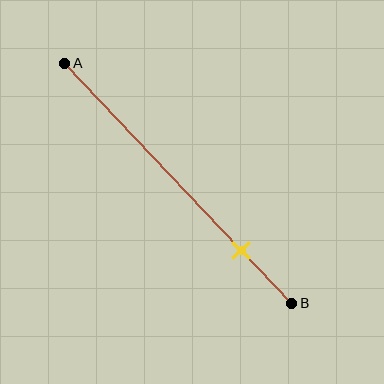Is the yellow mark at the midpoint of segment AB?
No, the mark is at about 80% from A, not at the 50% midpoint.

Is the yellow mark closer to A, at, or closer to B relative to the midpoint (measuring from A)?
The yellow mark is closer to point B than the midpoint of segment AB.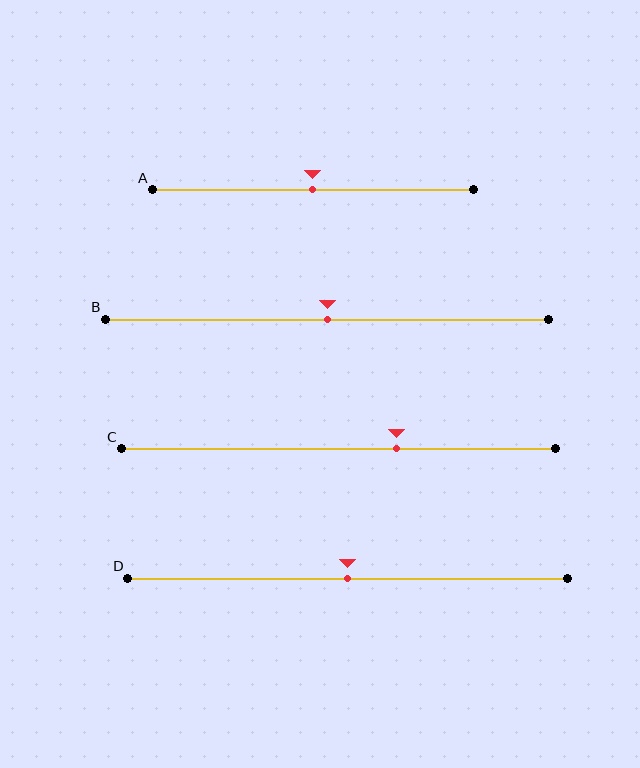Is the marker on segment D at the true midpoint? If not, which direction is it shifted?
Yes, the marker on segment D is at the true midpoint.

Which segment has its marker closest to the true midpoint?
Segment A has its marker closest to the true midpoint.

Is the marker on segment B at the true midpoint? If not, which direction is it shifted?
Yes, the marker on segment B is at the true midpoint.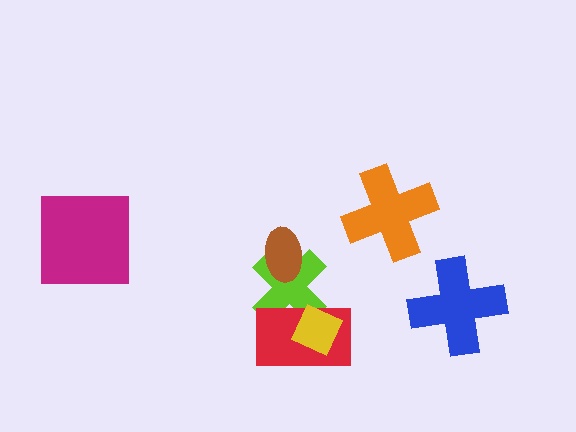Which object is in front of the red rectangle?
The yellow diamond is in front of the red rectangle.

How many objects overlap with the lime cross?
3 objects overlap with the lime cross.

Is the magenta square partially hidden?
No, no other shape covers it.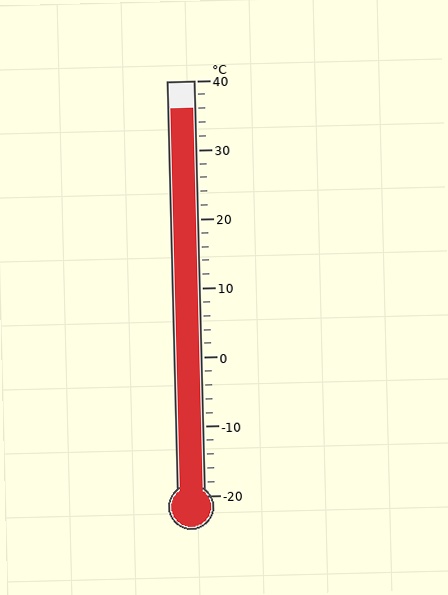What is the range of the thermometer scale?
The thermometer scale ranges from -20°C to 40°C.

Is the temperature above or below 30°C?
The temperature is above 30°C.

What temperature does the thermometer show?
The thermometer shows approximately 36°C.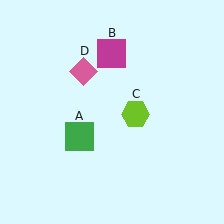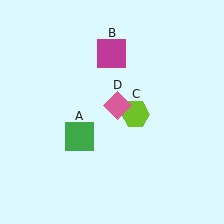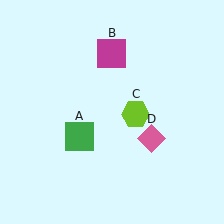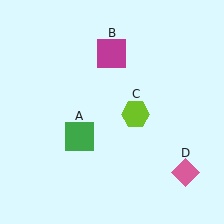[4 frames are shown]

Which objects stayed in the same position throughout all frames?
Green square (object A) and magenta square (object B) and lime hexagon (object C) remained stationary.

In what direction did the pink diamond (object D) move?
The pink diamond (object D) moved down and to the right.